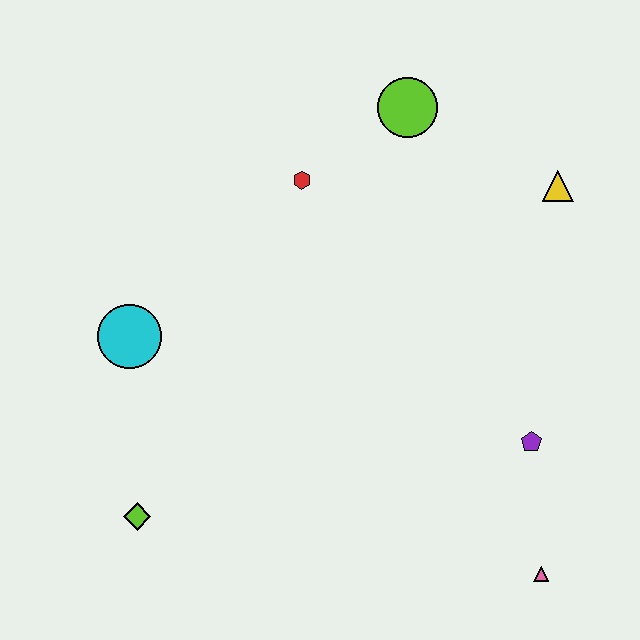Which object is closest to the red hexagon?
The lime circle is closest to the red hexagon.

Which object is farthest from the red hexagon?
The pink triangle is farthest from the red hexagon.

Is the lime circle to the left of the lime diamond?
No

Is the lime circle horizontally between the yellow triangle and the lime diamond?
Yes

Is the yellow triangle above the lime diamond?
Yes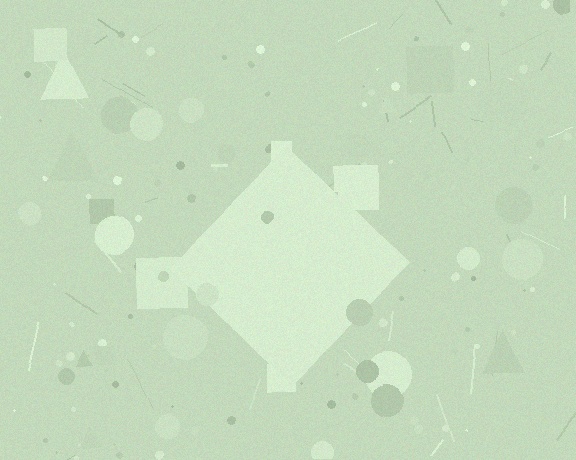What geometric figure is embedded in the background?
A diamond is embedded in the background.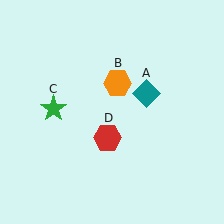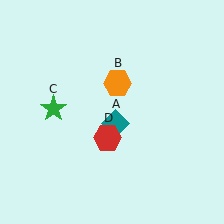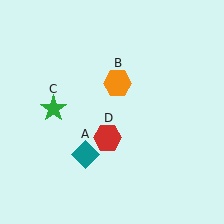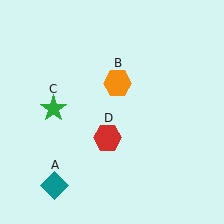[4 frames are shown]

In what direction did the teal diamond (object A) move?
The teal diamond (object A) moved down and to the left.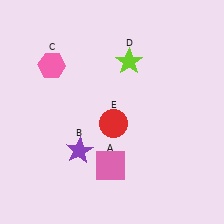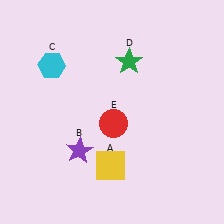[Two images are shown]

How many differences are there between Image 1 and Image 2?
There are 3 differences between the two images.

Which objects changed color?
A changed from pink to yellow. C changed from pink to cyan. D changed from lime to green.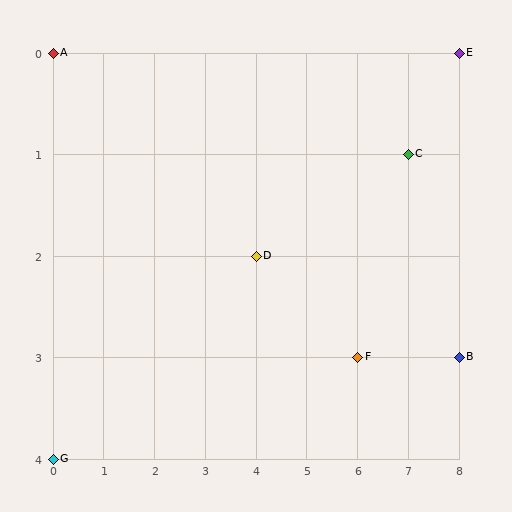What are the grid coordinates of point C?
Point C is at grid coordinates (7, 1).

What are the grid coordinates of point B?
Point B is at grid coordinates (8, 3).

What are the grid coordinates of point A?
Point A is at grid coordinates (0, 0).